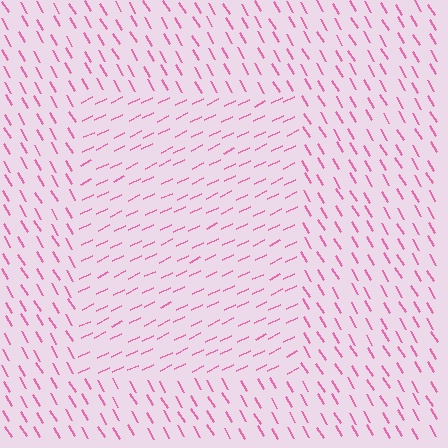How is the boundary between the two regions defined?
The boundary is defined purely by a change in line orientation (approximately 85 degrees difference). All lines are the same color and thickness.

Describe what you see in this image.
The image is filled with small pink line segments. A rectangle region in the image has lines oriented differently from the surrounding lines, creating a visible texture boundary.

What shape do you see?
I see a rectangle.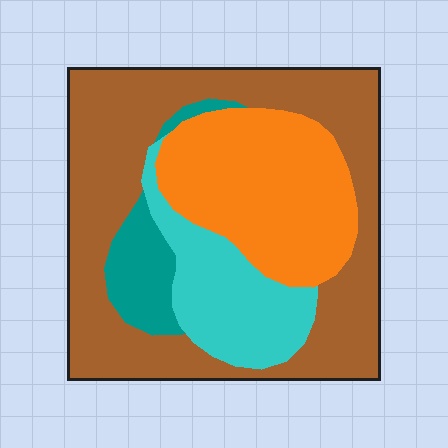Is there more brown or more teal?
Brown.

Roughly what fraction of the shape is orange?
Orange takes up about one quarter (1/4) of the shape.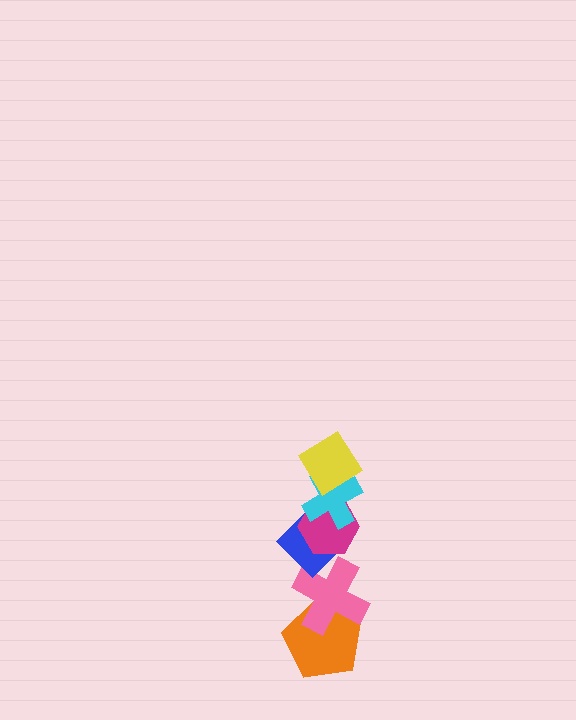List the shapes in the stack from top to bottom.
From top to bottom: the yellow diamond, the cyan cross, the magenta hexagon, the blue diamond, the pink cross, the orange pentagon.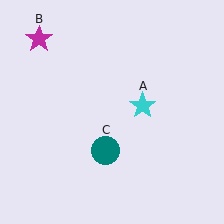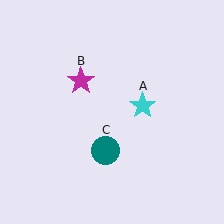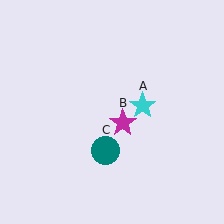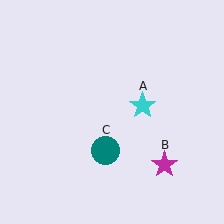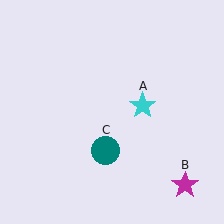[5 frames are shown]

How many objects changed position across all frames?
1 object changed position: magenta star (object B).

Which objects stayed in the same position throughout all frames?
Cyan star (object A) and teal circle (object C) remained stationary.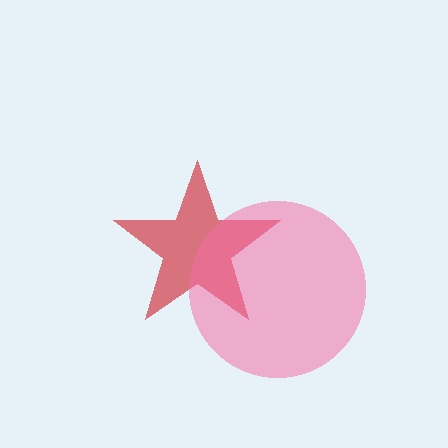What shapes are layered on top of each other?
The layered shapes are: a red star, a pink circle.